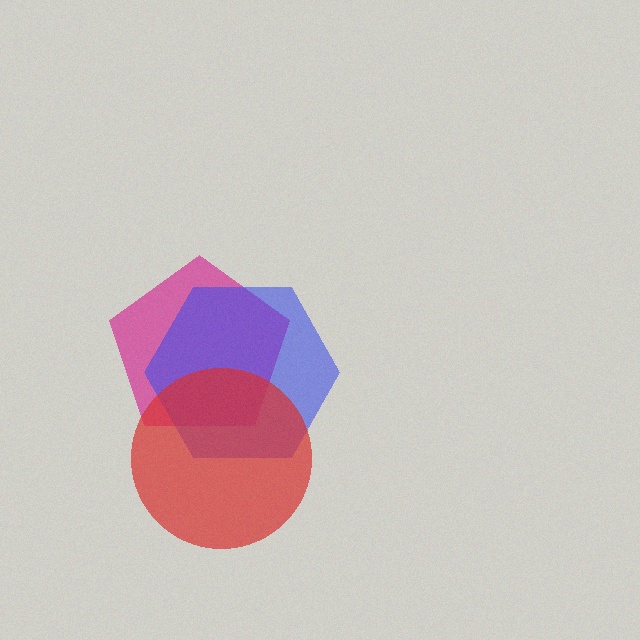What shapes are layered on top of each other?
The layered shapes are: a magenta pentagon, a blue hexagon, a red circle.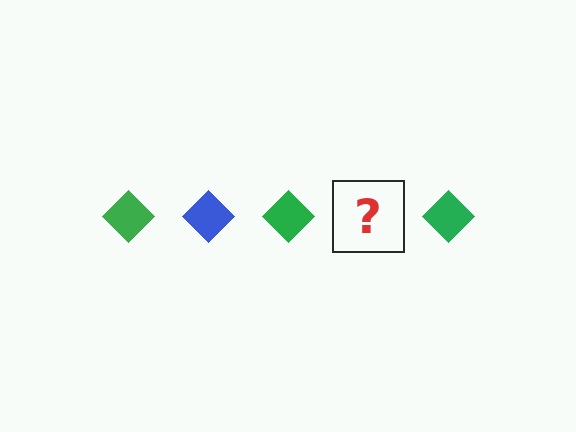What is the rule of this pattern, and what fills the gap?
The rule is that the pattern cycles through green, blue diamonds. The gap should be filled with a blue diamond.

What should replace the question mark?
The question mark should be replaced with a blue diamond.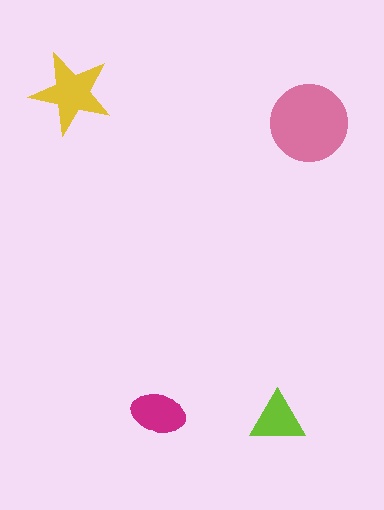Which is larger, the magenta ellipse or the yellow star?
The yellow star.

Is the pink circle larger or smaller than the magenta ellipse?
Larger.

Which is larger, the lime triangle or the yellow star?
The yellow star.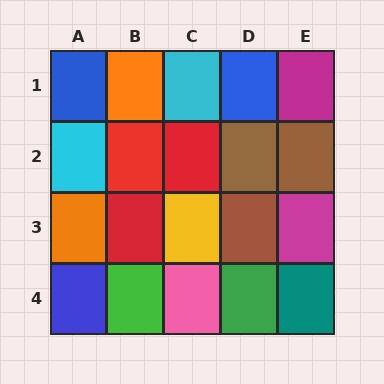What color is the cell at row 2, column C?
Red.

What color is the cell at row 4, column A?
Blue.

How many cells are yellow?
1 cell is yellow.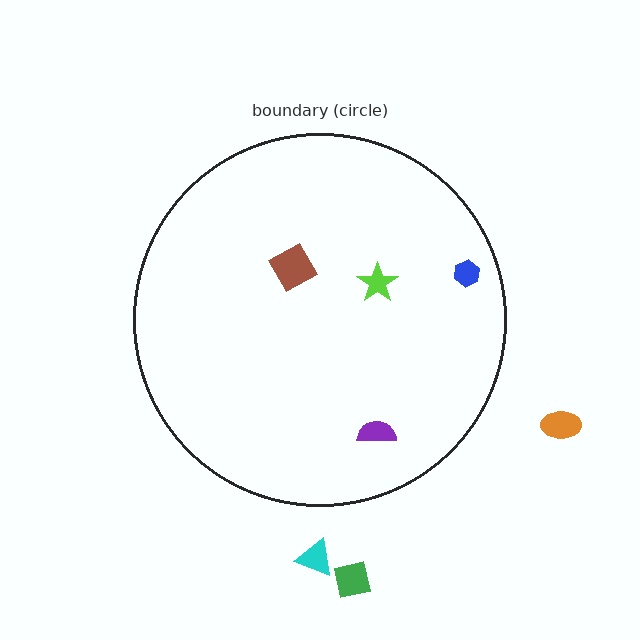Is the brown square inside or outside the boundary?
Inside.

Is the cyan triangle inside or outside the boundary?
Outside.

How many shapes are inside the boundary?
4 inside, 3 outside.